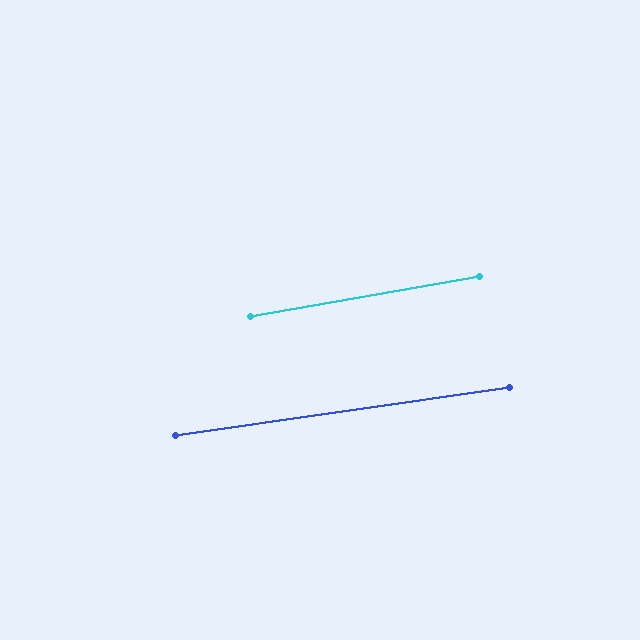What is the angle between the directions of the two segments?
Approximately 2 degrees.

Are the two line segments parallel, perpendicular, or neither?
Parallel — their directions differ by only 1.8°.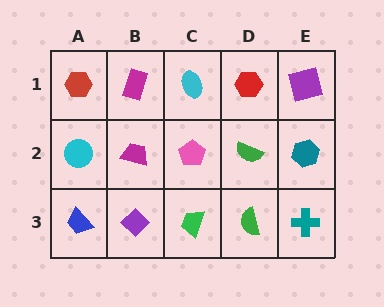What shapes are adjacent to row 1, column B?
A magenta trapezoid (row 2, column B), a red hexagon (row 1, column A), a cyan ellipse (row 1, column C).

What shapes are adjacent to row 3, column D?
A green semicircle (row 2, column D), a green trapezoid (row 3, column C), a teal cross (row 3, column E).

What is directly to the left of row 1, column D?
A cyan ellipse.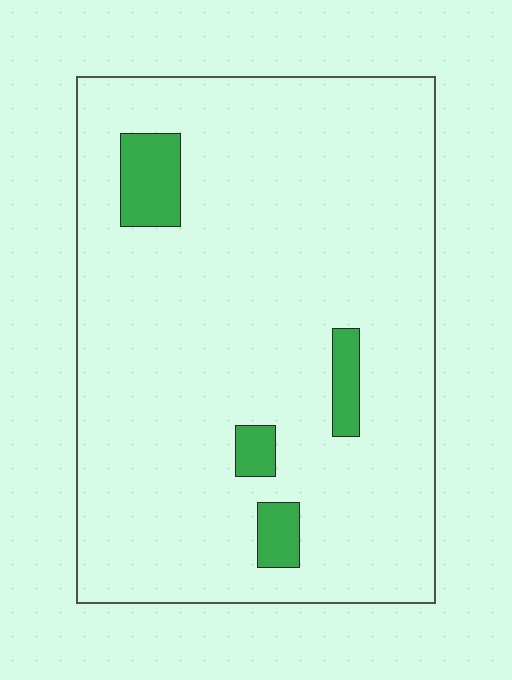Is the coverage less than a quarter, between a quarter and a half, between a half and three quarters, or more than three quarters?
Less than a quarter.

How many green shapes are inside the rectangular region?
4.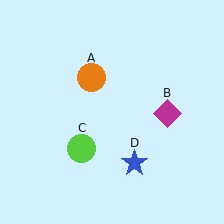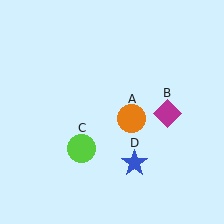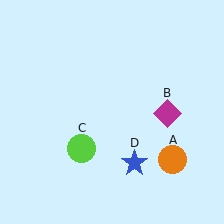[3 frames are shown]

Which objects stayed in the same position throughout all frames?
Magenta diamond (object B) and lime circle (object C) and blue star (object D) remained stationary.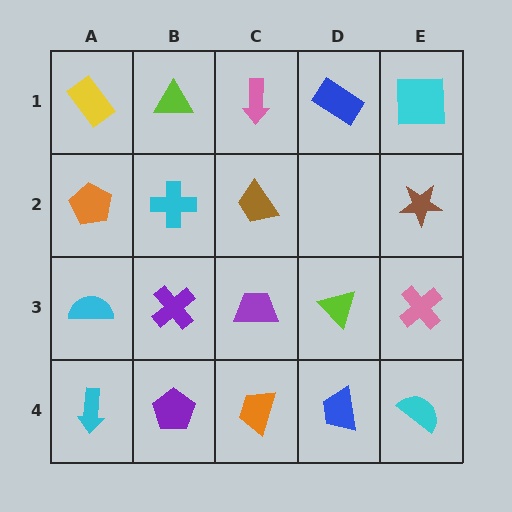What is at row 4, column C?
An orange trapezoid.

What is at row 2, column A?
An orange pentagon.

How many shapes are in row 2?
4 shapes.